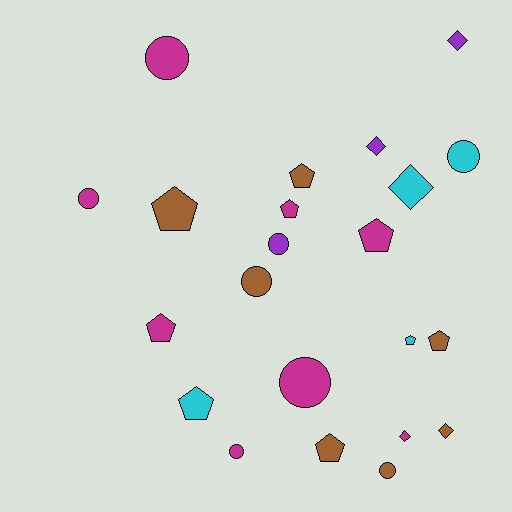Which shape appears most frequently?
Pentagon, with 9 objects.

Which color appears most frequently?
Magenta, with 8 objects.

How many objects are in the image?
There are 22 objects.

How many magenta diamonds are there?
There is 1 magenta diamond.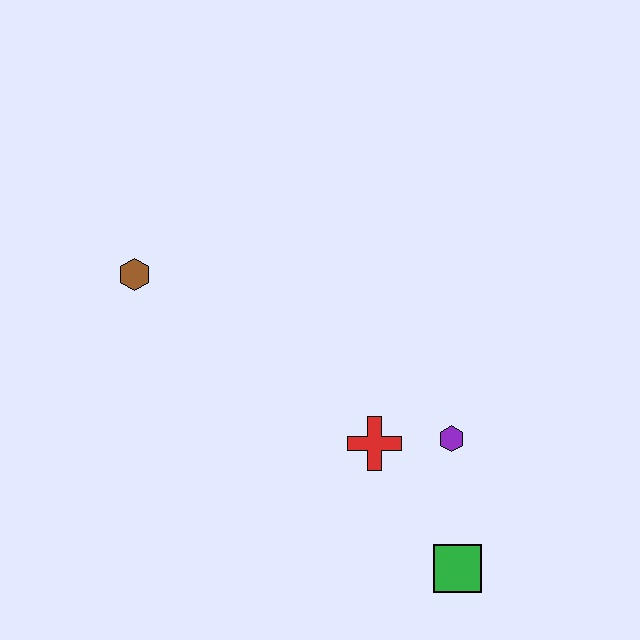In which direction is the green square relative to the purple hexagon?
The green square is below the purple hexagon.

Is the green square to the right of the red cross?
Yes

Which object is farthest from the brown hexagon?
The green square is farthest from the brown hexagon.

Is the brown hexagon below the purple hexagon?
No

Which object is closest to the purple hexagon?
The red cross is closest to the purple hexagon.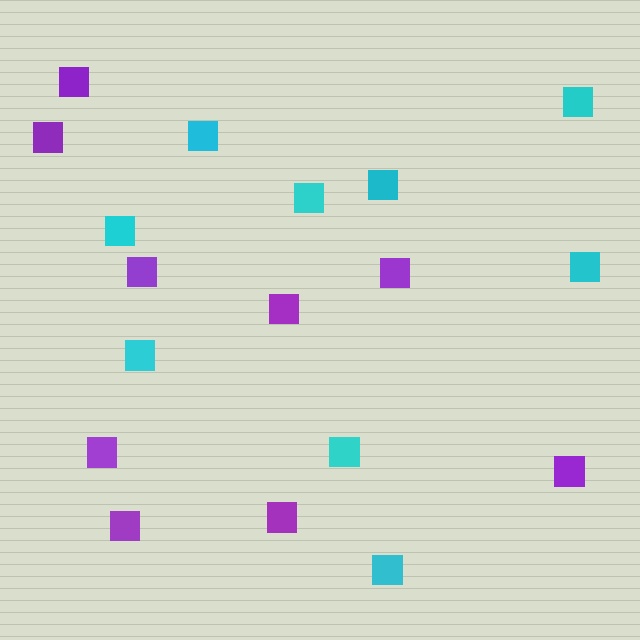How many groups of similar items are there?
There are 2 groups: one group of purple squares (9) and one group of cyan squares (9).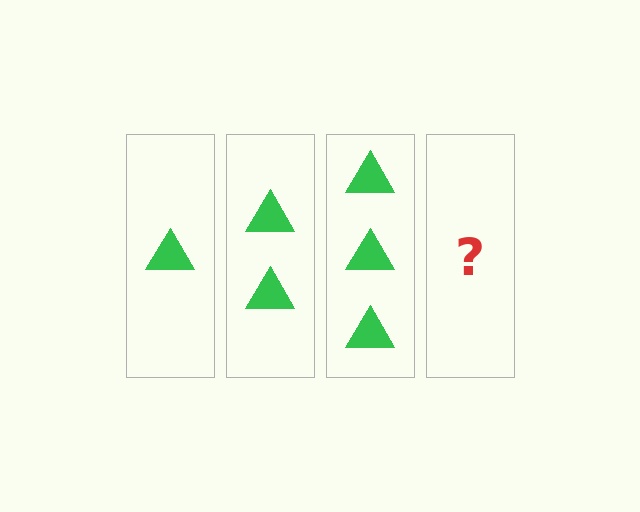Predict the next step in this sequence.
The next step is 4 triangles.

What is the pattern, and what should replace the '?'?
The pattern is that each step adds one more triangle. The '?' should be 4 triangles.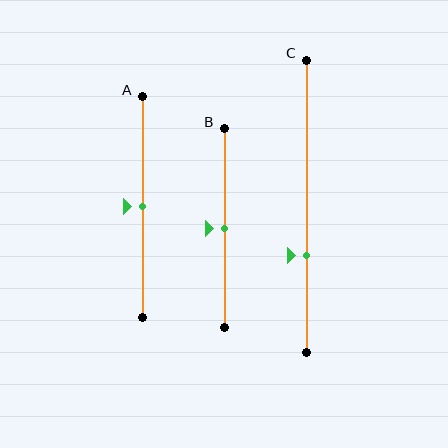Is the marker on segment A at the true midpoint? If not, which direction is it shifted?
Yes, the marker on segment A is at the true midpoint.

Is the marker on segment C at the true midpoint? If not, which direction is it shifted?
No, the marker on segment C is shifted downward by about 17% of the segment length.